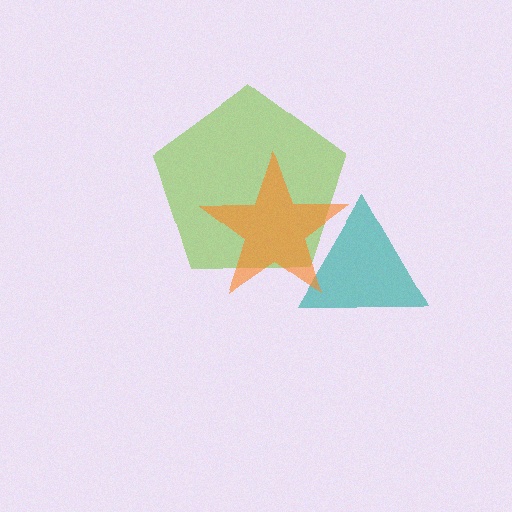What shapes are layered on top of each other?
The layered shapes are: a teal triangle, a lime pentagon, an orange star.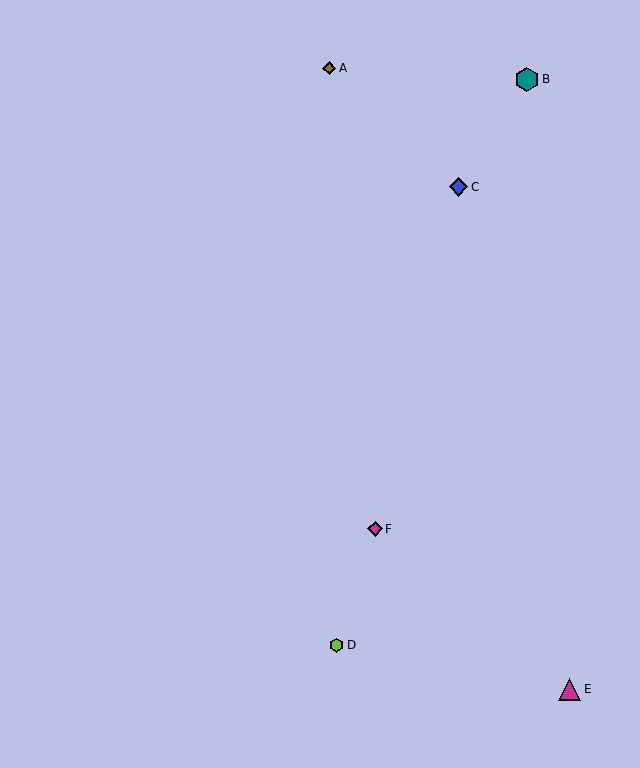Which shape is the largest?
The teal hexagon (labeled B) is the largest.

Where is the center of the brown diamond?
The center of the brown diamond is at (329, 68).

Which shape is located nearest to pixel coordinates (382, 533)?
The magenta diamond (labeled F) at (375, 529) is nearest to that location.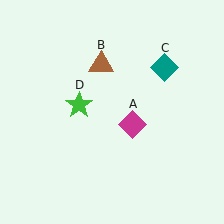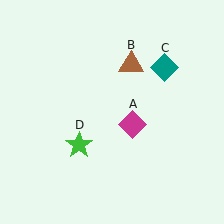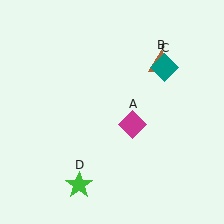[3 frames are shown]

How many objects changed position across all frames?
2 objects changed position: brown triangle (object B), green star (object D).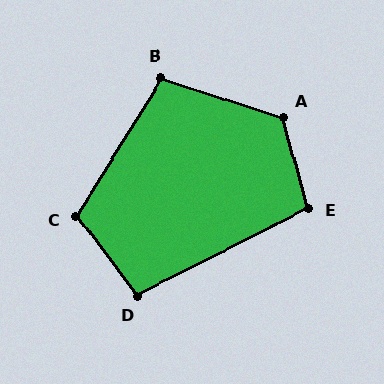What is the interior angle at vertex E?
Approximately 101 degrees (obtuse).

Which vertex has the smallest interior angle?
D, at approximately 100 degrees.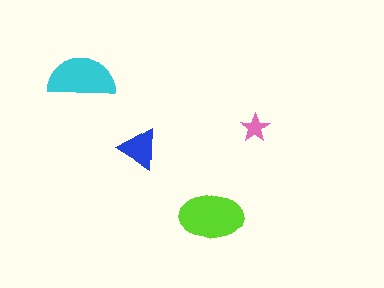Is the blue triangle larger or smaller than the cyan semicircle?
Smaller.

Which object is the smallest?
The pink star.